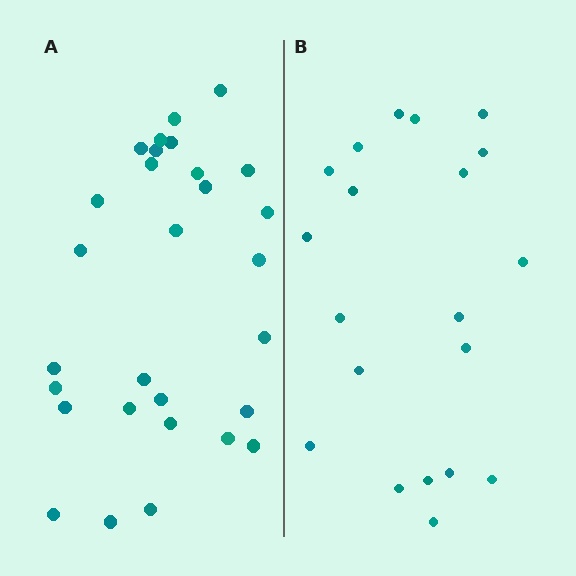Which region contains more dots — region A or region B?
Region A (the left region) has more dots.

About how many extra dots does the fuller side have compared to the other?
Region A has roughly 8 or so more dots than region B.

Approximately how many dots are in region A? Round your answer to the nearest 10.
About 30 dots. (The exact count is 29, which rounds to 30.)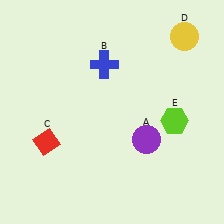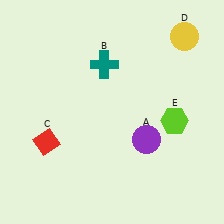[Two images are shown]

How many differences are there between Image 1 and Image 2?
There is 1 difference between the two images.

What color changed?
The cross (B) changed from blue in Image 1 to teal in Image 2.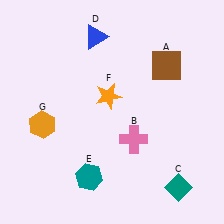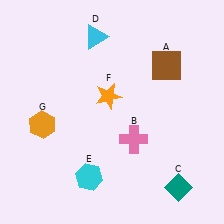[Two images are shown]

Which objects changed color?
D changed from blue to cyan. E changed from teal to cyan.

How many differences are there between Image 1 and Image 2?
There are 2 differences between the two images.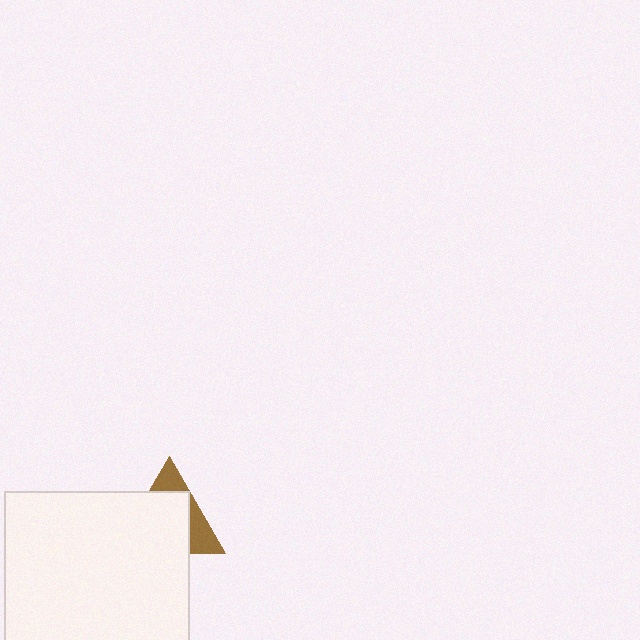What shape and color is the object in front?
The object in front is a white square.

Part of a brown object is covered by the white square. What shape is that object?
It is a triangle.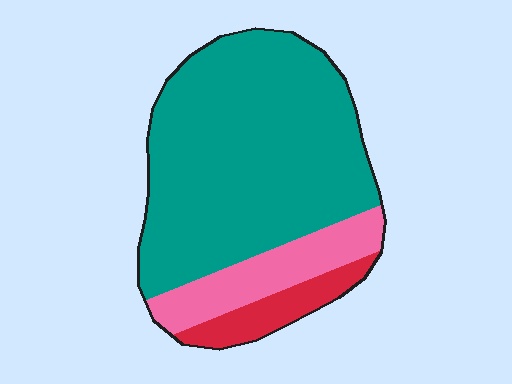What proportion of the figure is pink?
Pink takes up between a sixth and a third of the figure.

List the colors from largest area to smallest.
From largest to smallest: teal, pink, red.